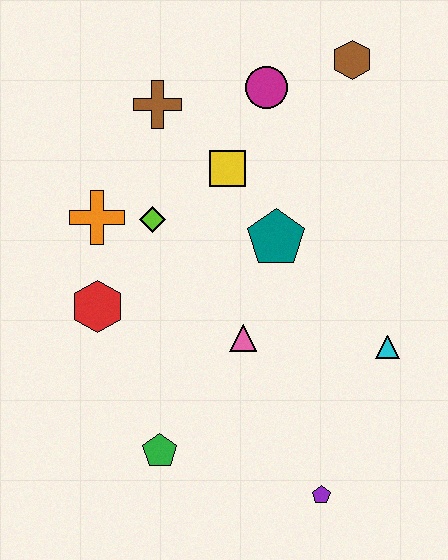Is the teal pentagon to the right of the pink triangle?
Yes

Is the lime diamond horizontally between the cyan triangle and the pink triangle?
No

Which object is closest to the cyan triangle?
The pink triangle is closest to the cyan triangle.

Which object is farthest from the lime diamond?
The purple pentagon is farthest from the lime diamond.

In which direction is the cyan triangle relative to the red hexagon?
The cyan triangle is to the right of the red hexagon.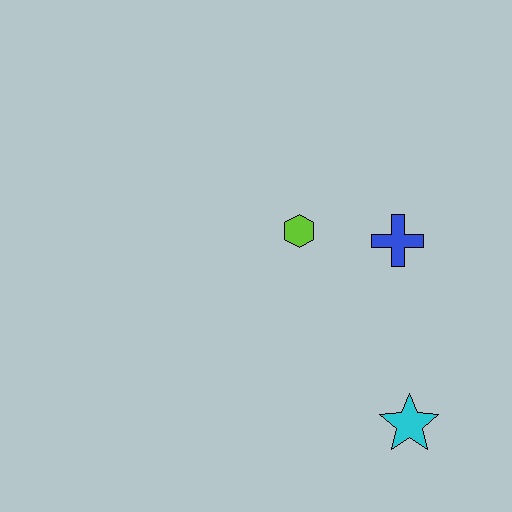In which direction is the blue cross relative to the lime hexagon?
The blue cross is to the right of the lime hexagon.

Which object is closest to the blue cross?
The lime hexagon is closest to the blue cross.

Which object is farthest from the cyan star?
The lime hexagon is farthest from the cyan star.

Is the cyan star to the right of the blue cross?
Yes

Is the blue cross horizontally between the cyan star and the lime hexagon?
Yes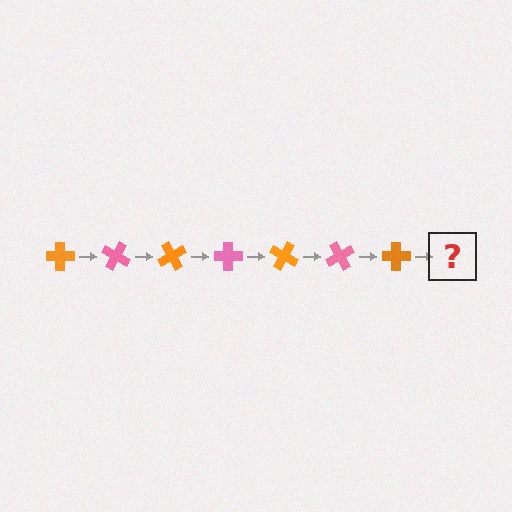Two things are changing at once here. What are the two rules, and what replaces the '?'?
The two rules are that it rotates 30 degrees each step and the color cycles through orange and pink. The '?' should be a pink cross, rotated 210 degrees from the start.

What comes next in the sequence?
The next element should be a pink cross, rotated 210 degrees from the start.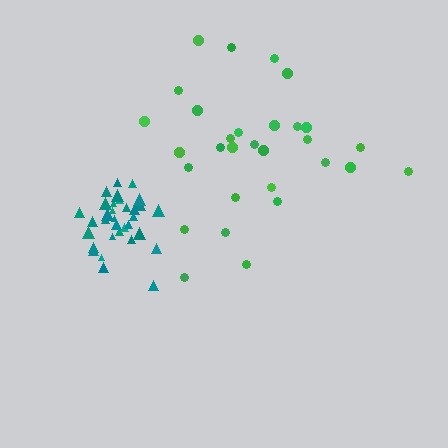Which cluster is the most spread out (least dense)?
Green.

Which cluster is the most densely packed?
Teal.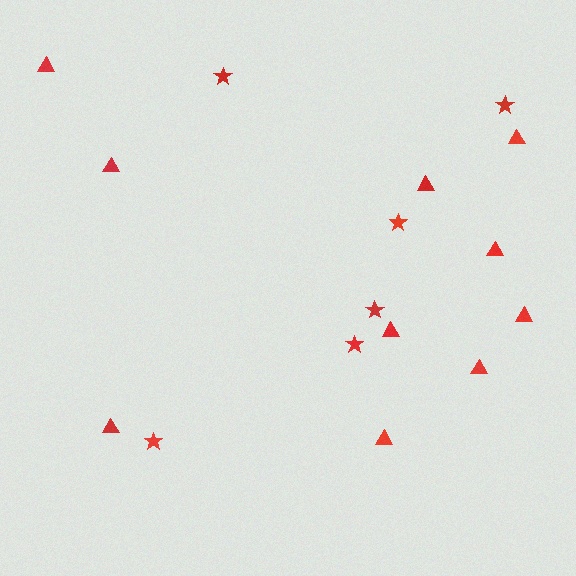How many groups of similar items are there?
There are 2 groups: one group of triangles (10) and one group of stars (6).